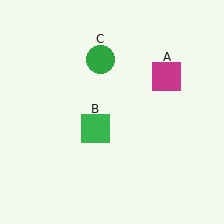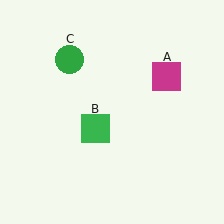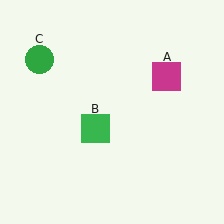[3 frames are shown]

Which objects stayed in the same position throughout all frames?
Magenta square (object A) and green square (object B) remained stationary.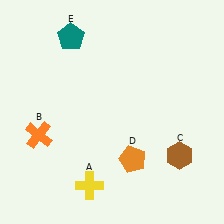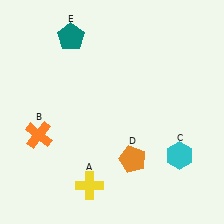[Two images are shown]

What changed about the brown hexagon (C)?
In Image 1, C is brown. In Image 2, it changed to cyan.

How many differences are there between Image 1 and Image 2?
There is 1 difference between the two images.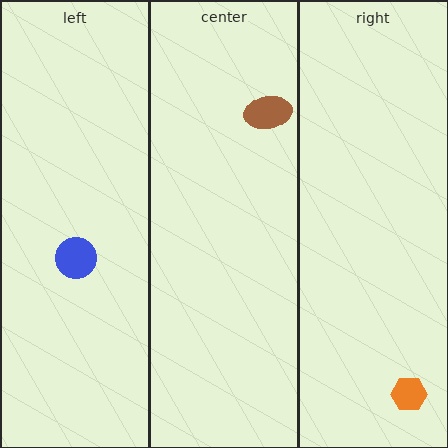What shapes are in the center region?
The brown ellipse.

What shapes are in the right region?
The orange hexagon.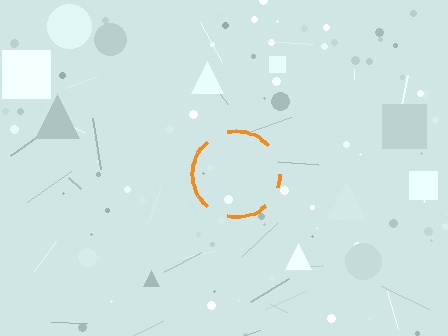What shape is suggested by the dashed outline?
The dashed outline suggests a circle.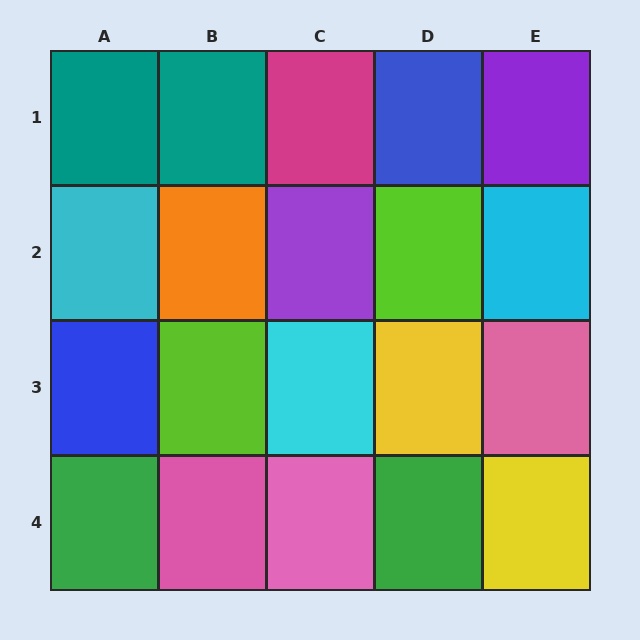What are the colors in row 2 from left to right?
Cyan, orange, purple, lime, cyan.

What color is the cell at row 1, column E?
Purple.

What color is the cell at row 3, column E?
Pink.